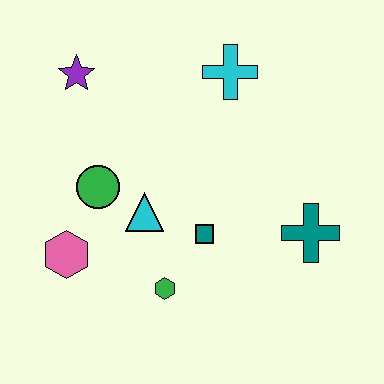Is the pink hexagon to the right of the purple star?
No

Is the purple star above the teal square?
Yes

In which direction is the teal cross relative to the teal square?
The teal cross is to the right of the teal square.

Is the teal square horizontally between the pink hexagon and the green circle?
No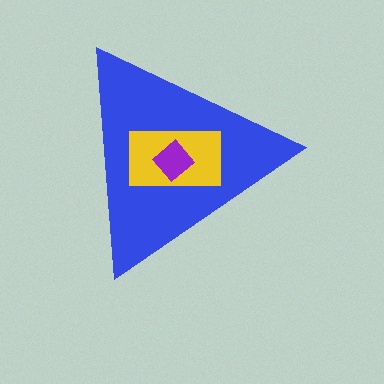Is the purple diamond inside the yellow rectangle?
Yes.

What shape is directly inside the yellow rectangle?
The purple diamond.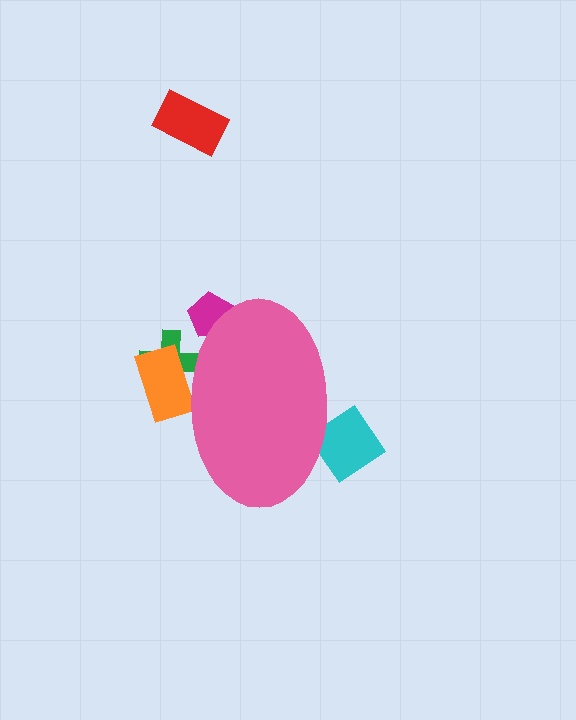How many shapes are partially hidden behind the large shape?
4 shapes are partially hidden.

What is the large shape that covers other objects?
A pink ellipse.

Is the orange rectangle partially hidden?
Yes, the orange rectangle is partially hidden behind the pink ellipse.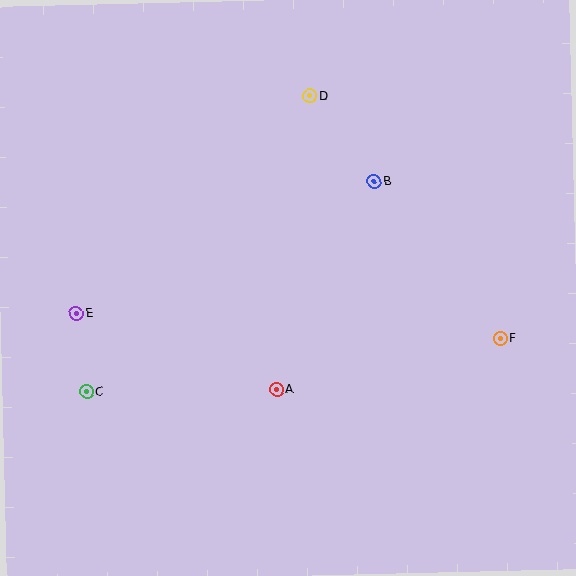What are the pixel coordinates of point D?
Point D is at (310, 96).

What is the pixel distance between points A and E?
The distance between A and E is 214 pixels.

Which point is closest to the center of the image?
Point A at (277, 390) is closest to the center.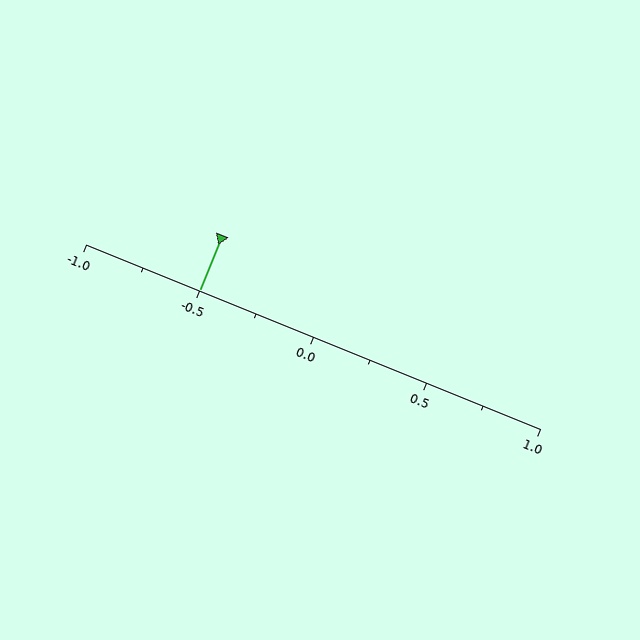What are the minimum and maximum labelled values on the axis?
The axis runs from -1.0 to 1.0.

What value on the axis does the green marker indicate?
The marker indicates approximately -0.5.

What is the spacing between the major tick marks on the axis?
The major ticks are spaced 0.5 apart.